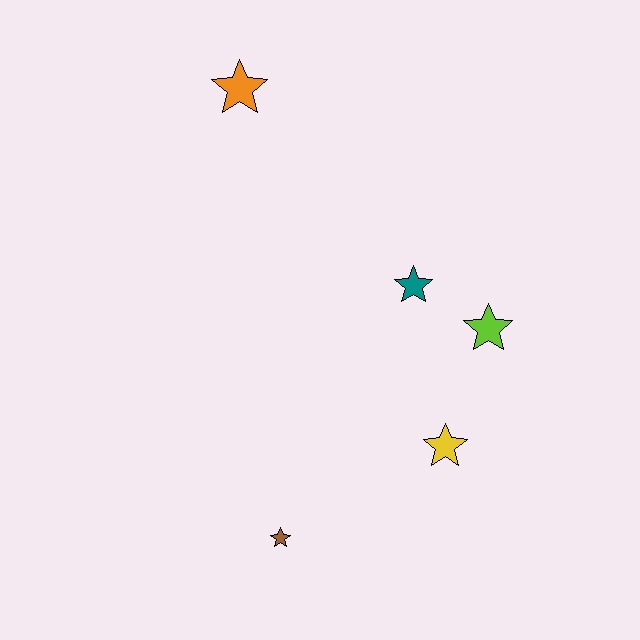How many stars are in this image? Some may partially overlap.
There are 5 stars.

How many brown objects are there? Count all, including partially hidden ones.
There is 1 brown object.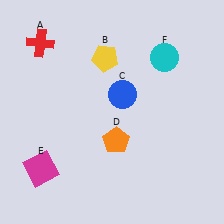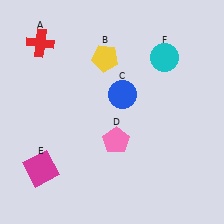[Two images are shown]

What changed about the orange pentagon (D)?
In Image 1, D is orange. In Image 2, it changed to pink.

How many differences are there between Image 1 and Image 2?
There is 1 difference between the two images.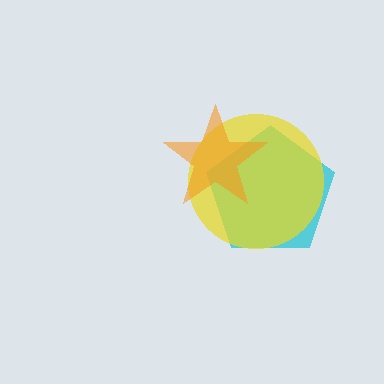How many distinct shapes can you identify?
There are 3 distinct shapes: a cyan pentagon, a yellow circle, an orange star.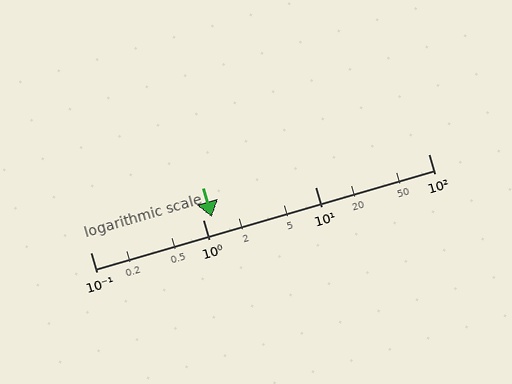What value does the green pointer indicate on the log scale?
The pointer indicates approximately 1.2.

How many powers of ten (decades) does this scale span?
The scale spans 3 decades, from 0.1 to 100.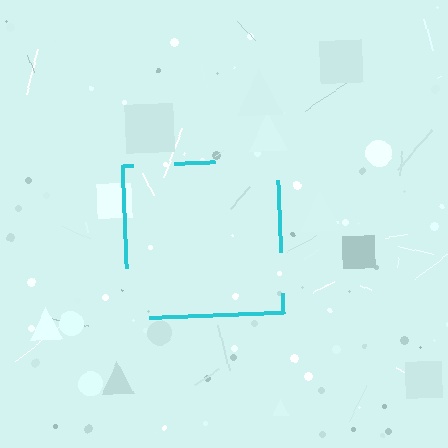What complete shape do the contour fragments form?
The contour fragments form a square.